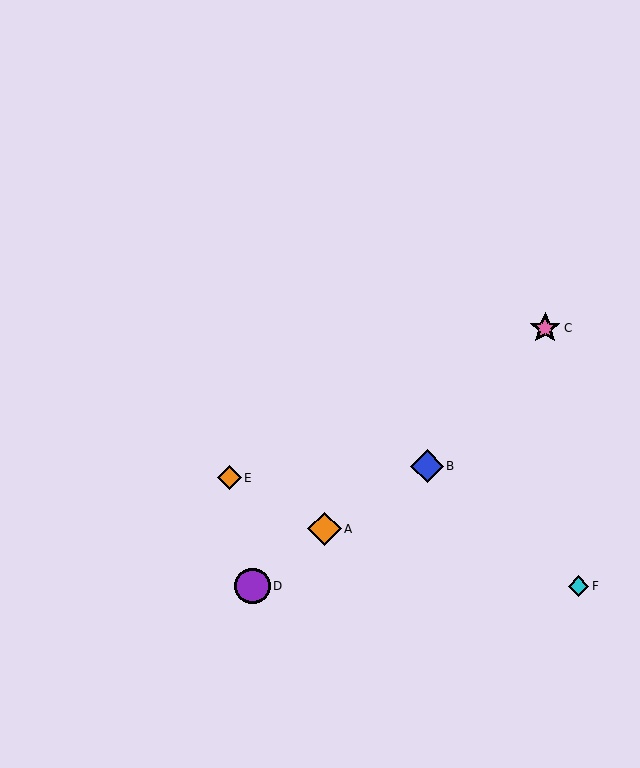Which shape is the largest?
The purple circle (labeled D) is the largest.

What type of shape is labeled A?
Shape A is an orange diamond.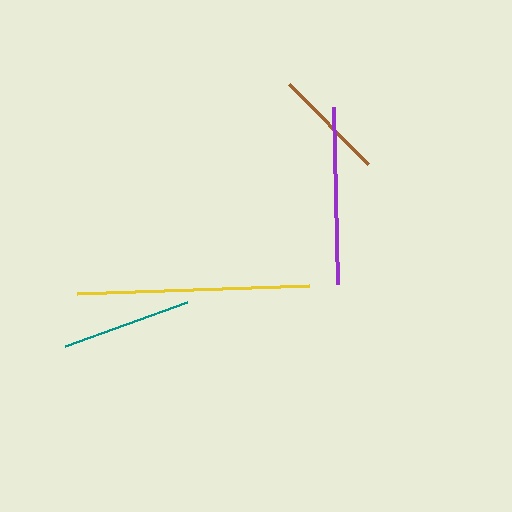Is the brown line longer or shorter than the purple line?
The purple line is longer than the brown line.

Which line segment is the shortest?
The brown line is the shortest at approximately 112 pixels.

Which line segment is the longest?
The yellow line is the longest at approximately 232 pixels.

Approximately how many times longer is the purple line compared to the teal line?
The purple line is approximately 1.4 times the length of the teal line.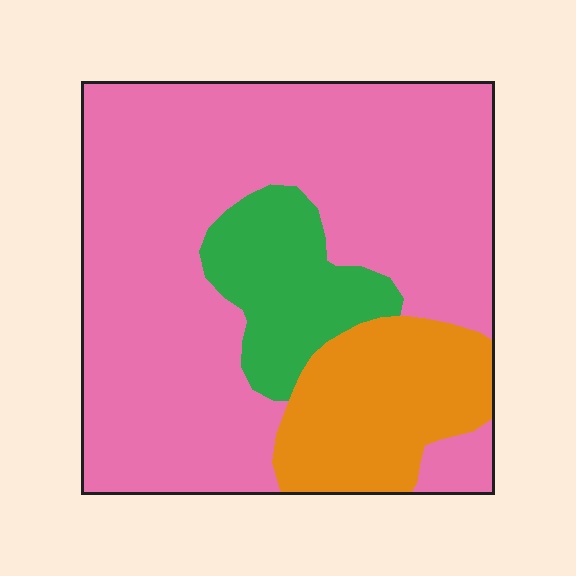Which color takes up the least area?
Green, at roughly 15%.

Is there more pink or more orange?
Pink.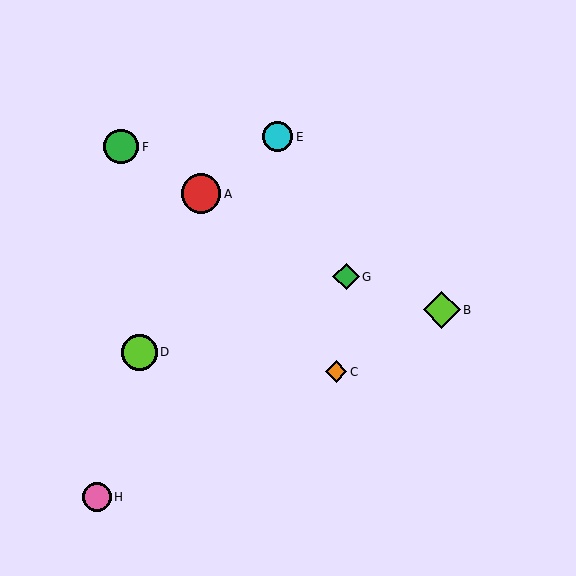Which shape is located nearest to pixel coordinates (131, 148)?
The green circle (labeled F) at (121, 147) is nearest to that location.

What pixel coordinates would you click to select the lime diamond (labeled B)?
Click at (442, 310) to select the lime diamond B.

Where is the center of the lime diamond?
The center of the lime diamond is at (442, 310).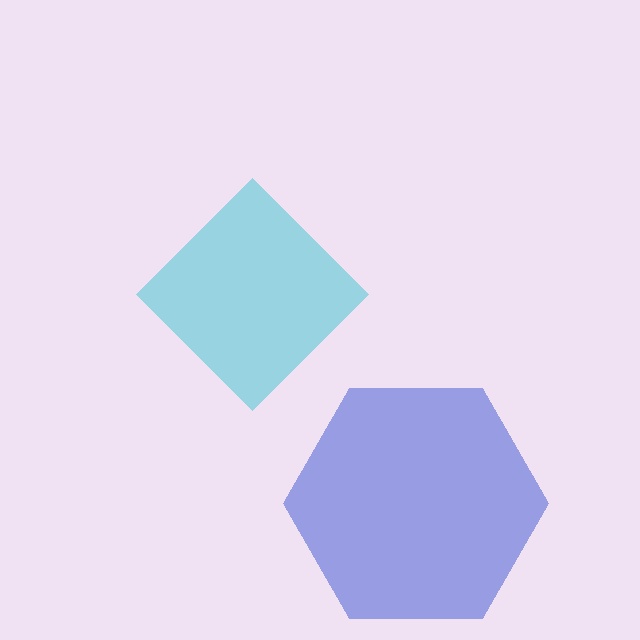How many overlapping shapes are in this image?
There are 2 overlapping shapes in the image.